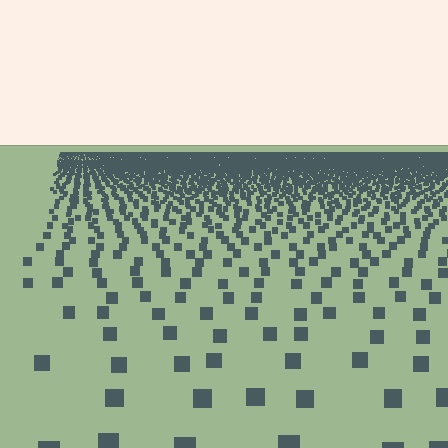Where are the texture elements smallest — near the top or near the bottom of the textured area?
Near the top.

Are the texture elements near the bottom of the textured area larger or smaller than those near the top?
Larger. Near the bottom, elements are closer to the viewer and appear at a bigger on-screen size.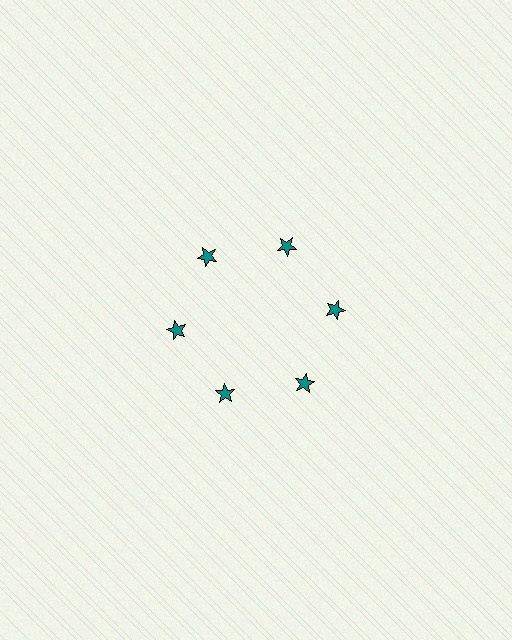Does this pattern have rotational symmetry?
Yes, this pattern has 6-fold rotational symmetry. It looks the same after rotating 60 degrees around the center.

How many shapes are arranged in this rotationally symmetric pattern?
There are 6 shapes, arranged in 6 groups of 1.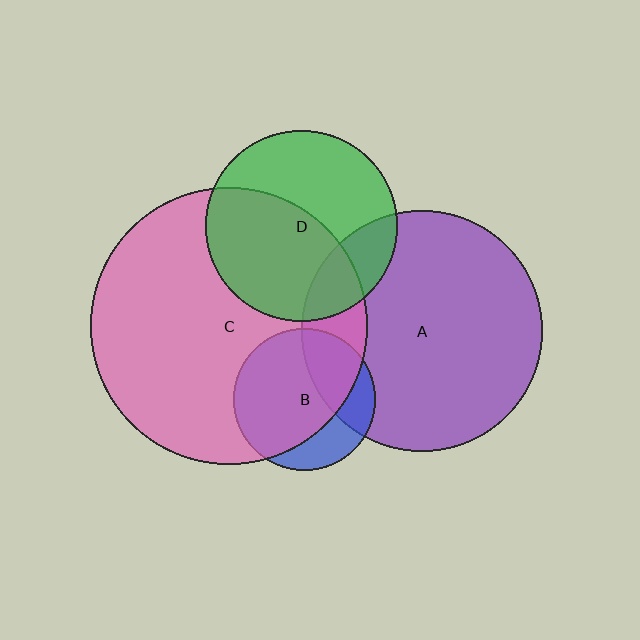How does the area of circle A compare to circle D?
Approximately 1.6 times.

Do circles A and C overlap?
Yes.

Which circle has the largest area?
Circle C (pink).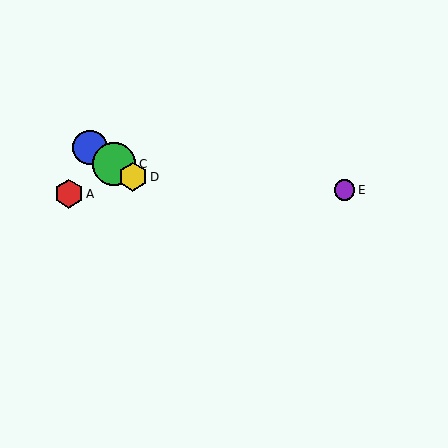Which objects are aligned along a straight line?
Objects B, C, D are aligned along a straight line.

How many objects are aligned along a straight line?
3 objects (B, C, D) are aligned along a straight line.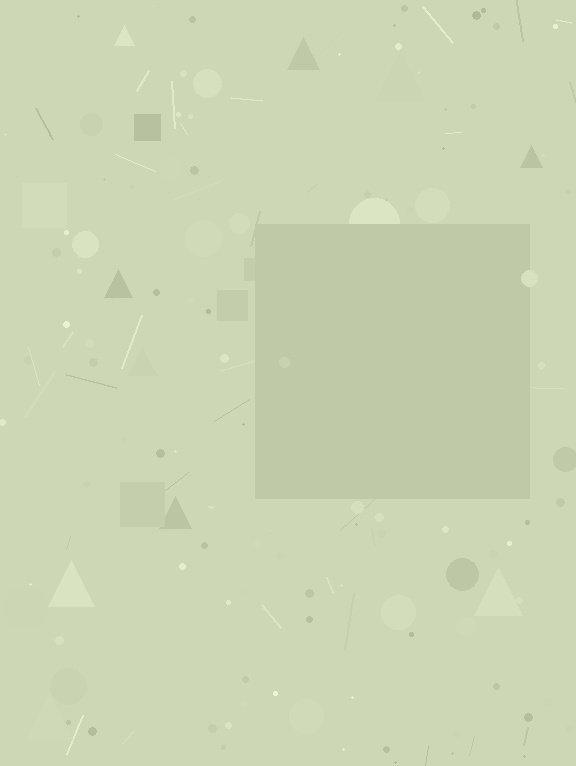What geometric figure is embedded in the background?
A square is embedded in the background.